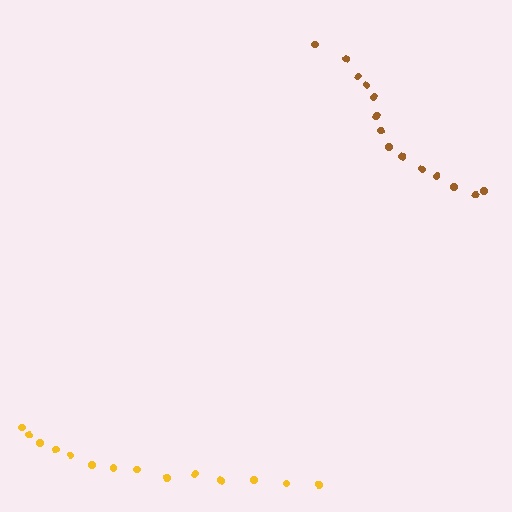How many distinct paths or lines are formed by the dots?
There are 2 distinct paths.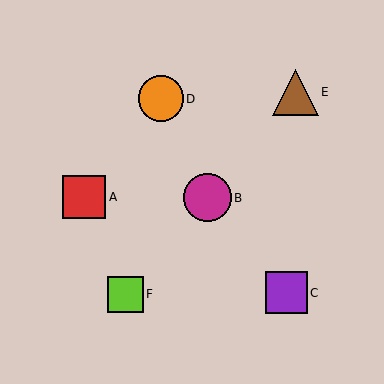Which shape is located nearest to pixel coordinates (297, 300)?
The purple square (labeled C) at (287, 293) is nearest to that location.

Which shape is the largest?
The magenta circle (labeled B) is the largest.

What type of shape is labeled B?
Shape B is a magenta circle.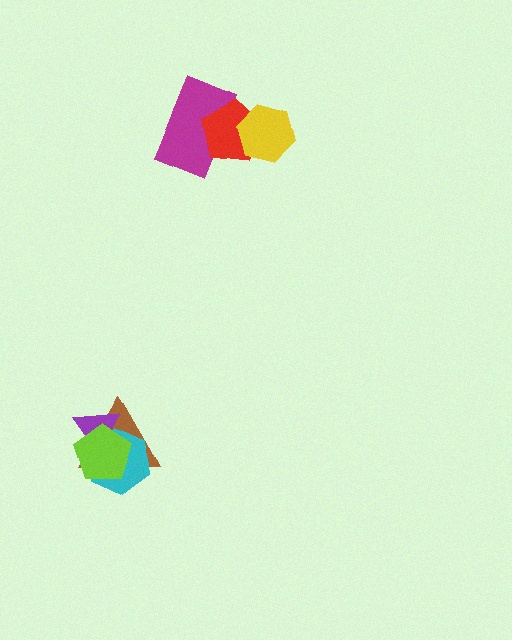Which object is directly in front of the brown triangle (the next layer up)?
The purple triangle is directly in front of the brown triangle.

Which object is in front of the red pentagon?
The yellow hexagon is in front of the red pentagon.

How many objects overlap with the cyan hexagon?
3 objects overlap with the cyan hexagon.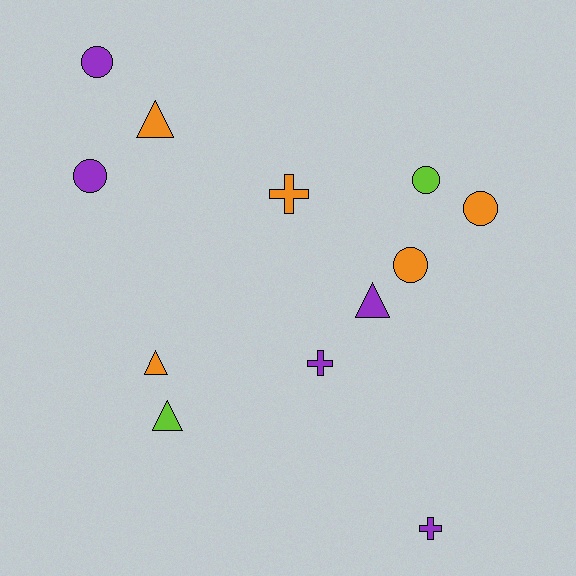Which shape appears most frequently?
Circle, with 5 objects.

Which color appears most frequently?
Orange, with 5 objects.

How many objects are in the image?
There are 12 objects.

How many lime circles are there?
There is 1 lime circle.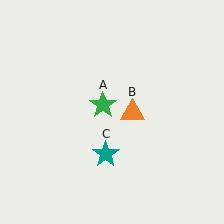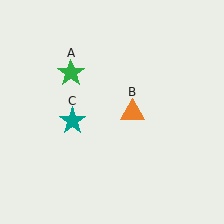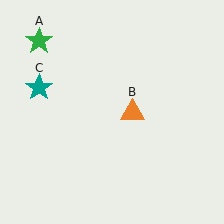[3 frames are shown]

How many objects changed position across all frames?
2 objects changed position: green star (object A), teal star (object C).